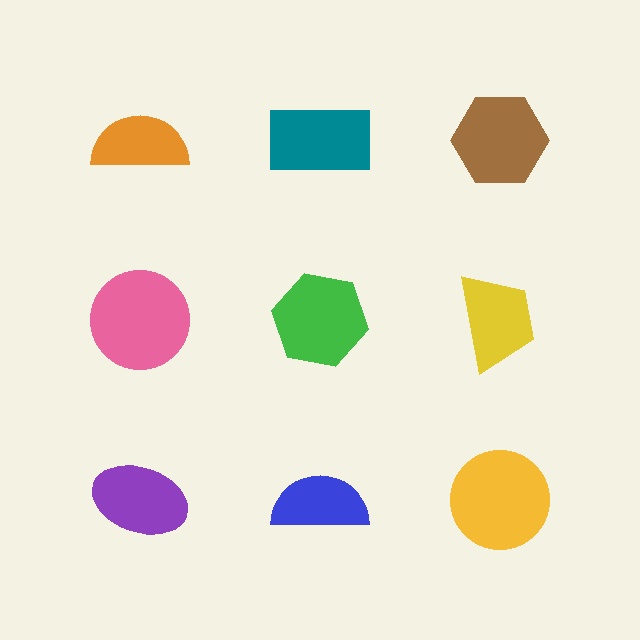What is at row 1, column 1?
An orange semicircle.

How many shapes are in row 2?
3 shapes.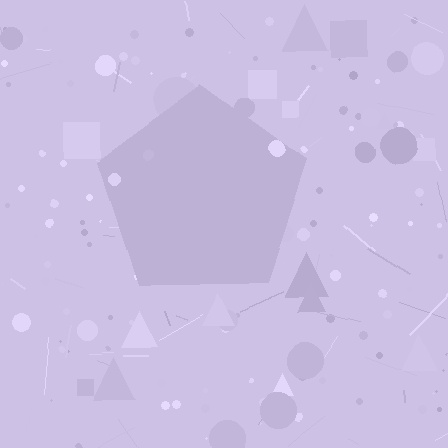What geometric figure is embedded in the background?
A pentagon is embedded in the background.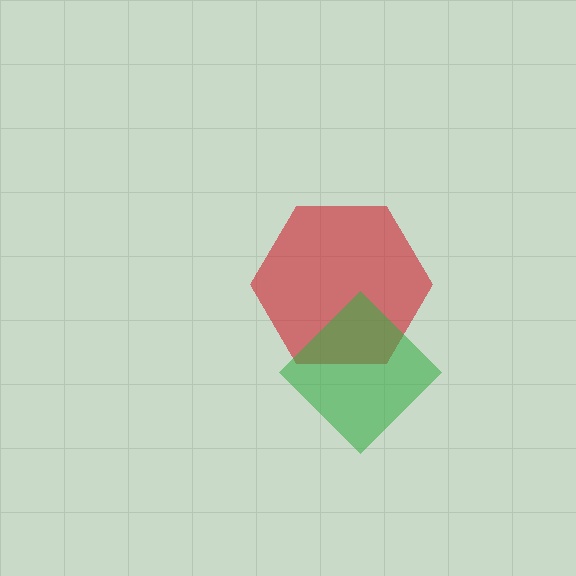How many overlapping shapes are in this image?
There are 2 overlapping shapes in the image.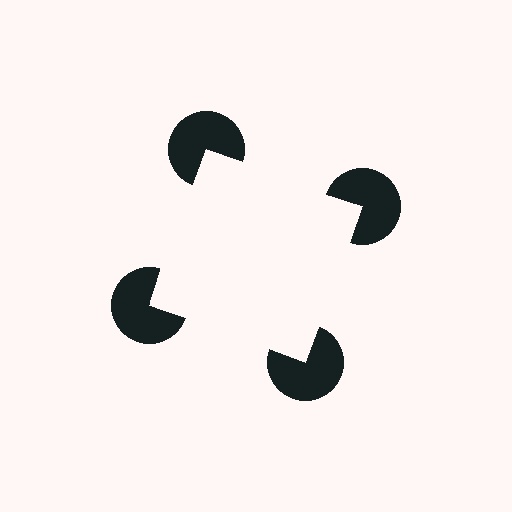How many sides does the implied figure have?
4 sides.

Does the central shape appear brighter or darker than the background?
It typically appears slightly brighter than the background, even though no actual brightness change is drawn.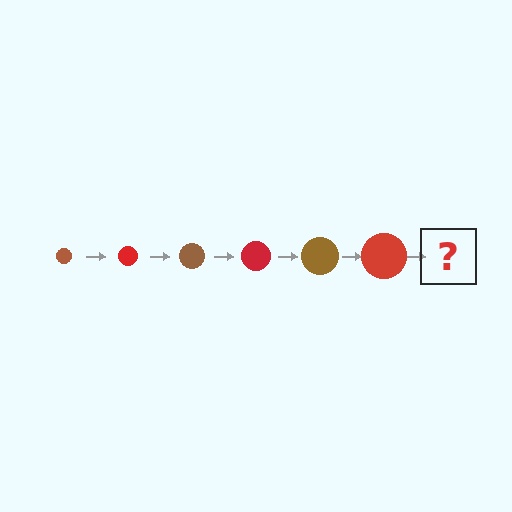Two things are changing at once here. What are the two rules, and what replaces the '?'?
The two rules are that the circle grows larger each step and the color cycles through brown and red. The '?' should be a brown circle, larger than the previous one.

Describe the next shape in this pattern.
It should be a brown circle, larger than the previous one.